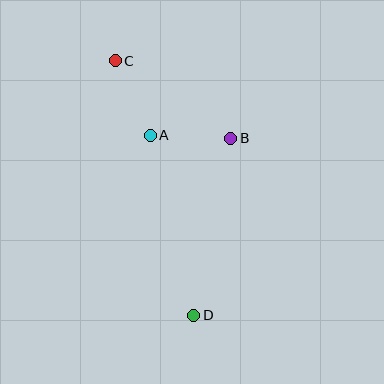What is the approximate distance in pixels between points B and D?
The distance between B and D is approximately 181 pixels.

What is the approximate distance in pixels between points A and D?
The distance between A and D is approximately 185 pixels.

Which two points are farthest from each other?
Points C and D are farthest from each other.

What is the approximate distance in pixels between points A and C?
The distance between A and C is approximately 83 pixels.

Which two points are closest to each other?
Points A and B are closest to each other.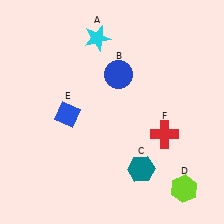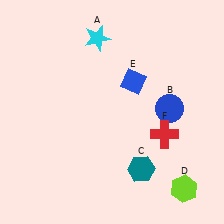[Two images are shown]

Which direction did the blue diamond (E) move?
The blue diamond (E) moved right.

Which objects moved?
The objects that moved are: the blue circle (B), the blue diamond (E).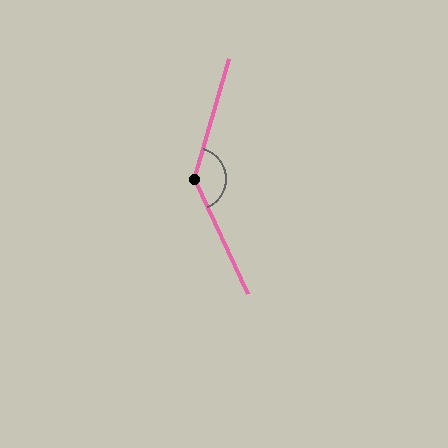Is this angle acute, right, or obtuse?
It is obtuse.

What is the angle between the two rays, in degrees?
Approximately 139 degrees.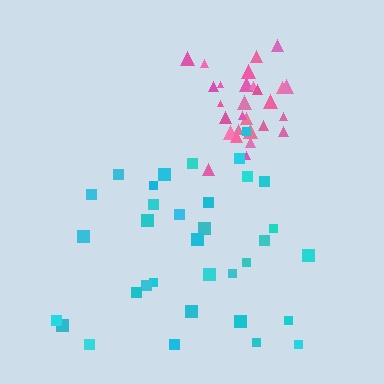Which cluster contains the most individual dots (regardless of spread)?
Cyan (34).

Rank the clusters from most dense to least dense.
pink, cyan.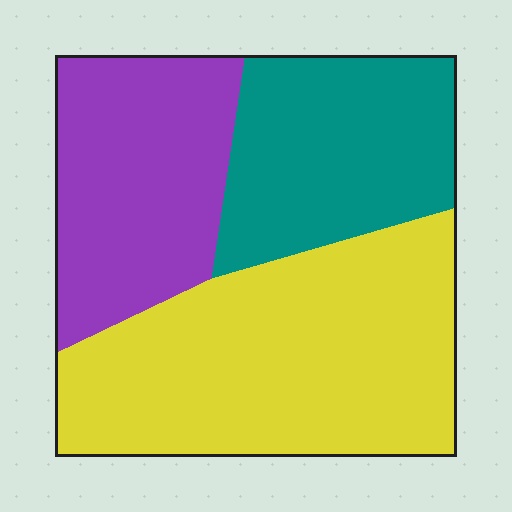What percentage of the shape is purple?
Purple takes up about one quarter (1/4) of the shape.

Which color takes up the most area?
Yellow, at roughly 45%.